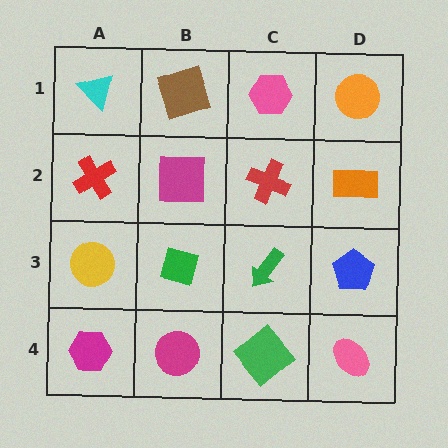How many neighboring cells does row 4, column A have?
2.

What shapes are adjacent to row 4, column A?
A yellow circle (row 3, column A), a magenta circle (row 4, column B).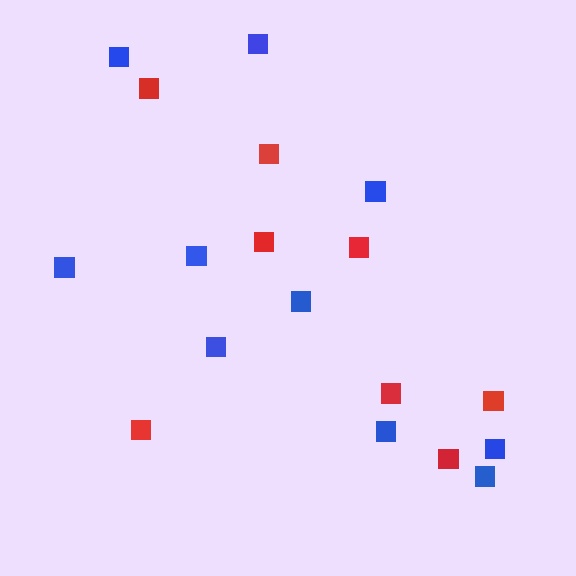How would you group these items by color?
There are 2 groups: one group of red squares (8) and one group of blue squares (10).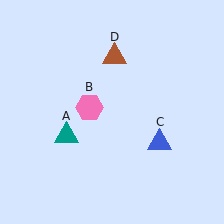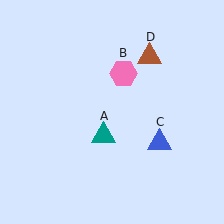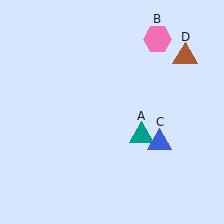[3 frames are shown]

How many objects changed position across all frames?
3 objects changed position: teal triangle (object A), pink hexagon (object B), brown triangle (object D).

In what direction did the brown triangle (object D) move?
The brown triangle (object D) moved right.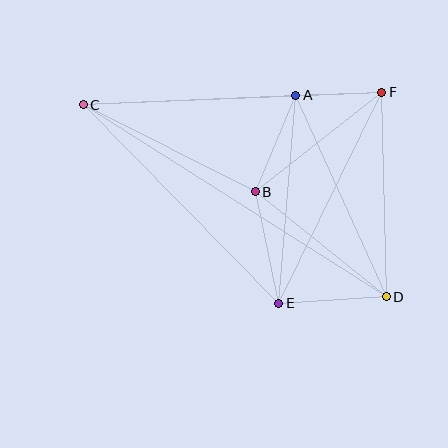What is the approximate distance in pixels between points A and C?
The distance between A and C is approximately 213 pixels.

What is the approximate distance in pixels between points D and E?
The distance between D and E is approximately 108 pixels.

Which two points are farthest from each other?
Points C and D are farthest from each other.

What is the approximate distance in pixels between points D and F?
The distance between D and F is approximately 205 pixels.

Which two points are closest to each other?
Points A and F are closest to each other.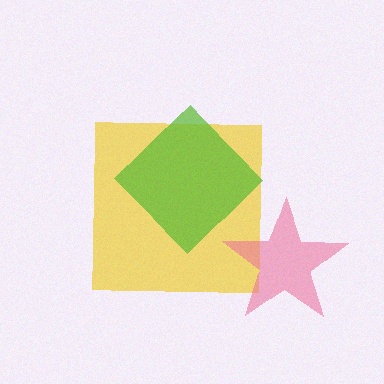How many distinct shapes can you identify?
There are 3 distinct shapes: a yellow square, a pink star, a lime diamond.